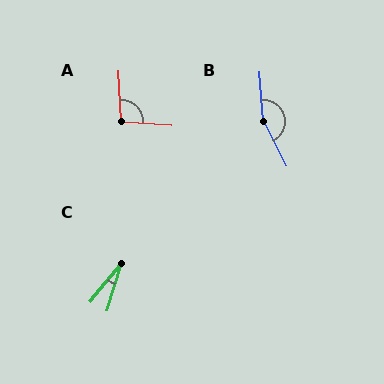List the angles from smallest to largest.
C (22°), A (98°), B (157°).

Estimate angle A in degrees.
Approximately 98 degrees.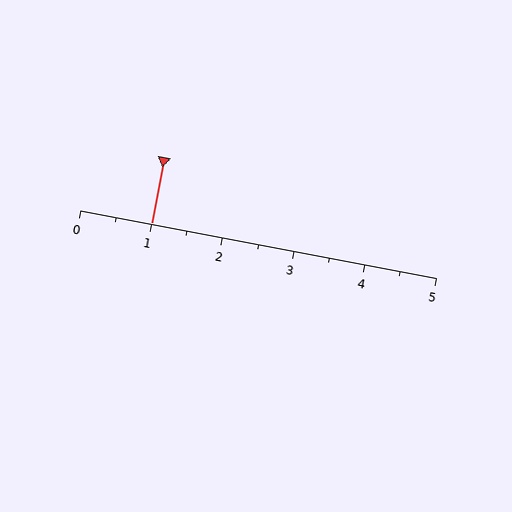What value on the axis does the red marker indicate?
The marker indicates approximately 1.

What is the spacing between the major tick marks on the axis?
The major ticks are spaced 1 apart.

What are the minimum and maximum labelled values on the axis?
The axis runs from 0 to 5.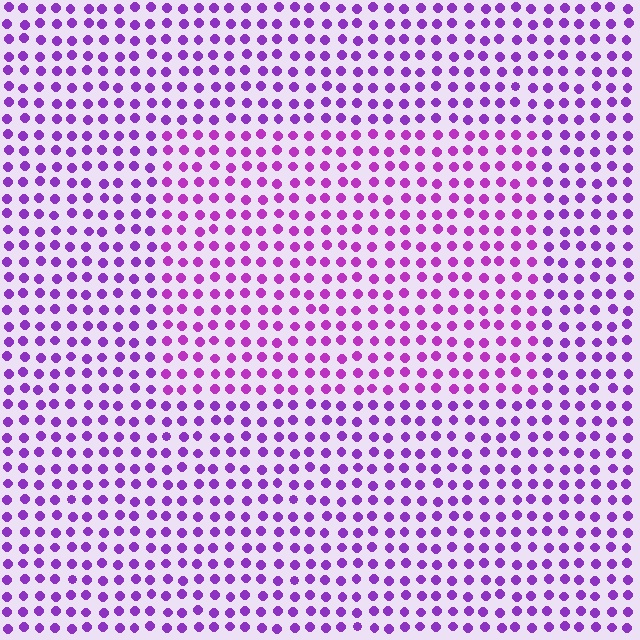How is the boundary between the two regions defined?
The boundary is defined purely by a slight shift in hue (about 19 degrees). Spacing, size, and orientation are identical on both sides.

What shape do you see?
I see a rectangle.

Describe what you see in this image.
The image is filled with small purple elements in a uniform arrangement. A rectangle-shaped region is visible where the elements are tinted to a slightly different hue, forming a subtle color boundary.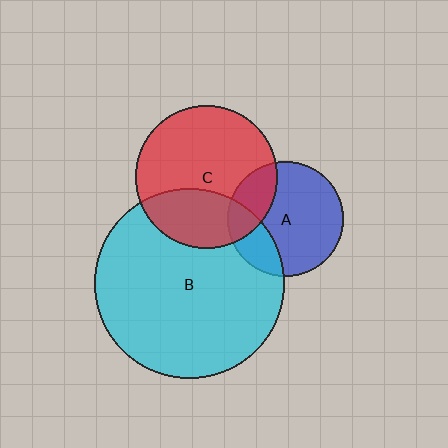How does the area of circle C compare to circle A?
Approximately 1.5 times.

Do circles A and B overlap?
Yes.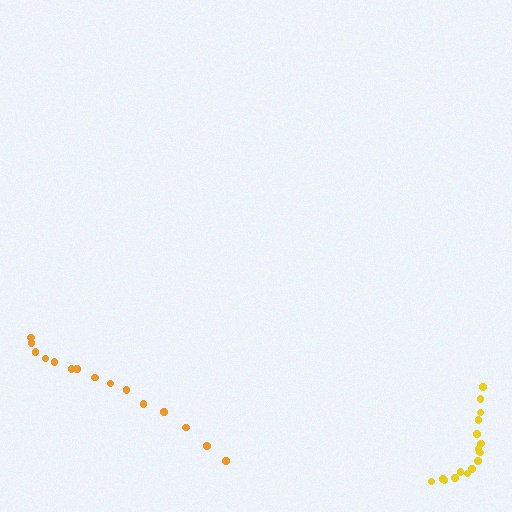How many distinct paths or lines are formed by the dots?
There are 2 distinct paths.